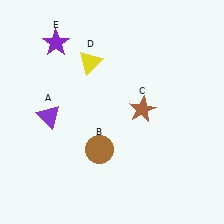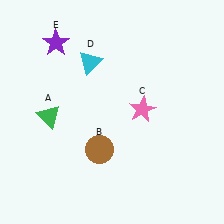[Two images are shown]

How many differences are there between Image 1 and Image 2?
There are 3 differences between the two images.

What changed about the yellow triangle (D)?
In Image 1, D is yellow. In Image 2, it changed to cyan.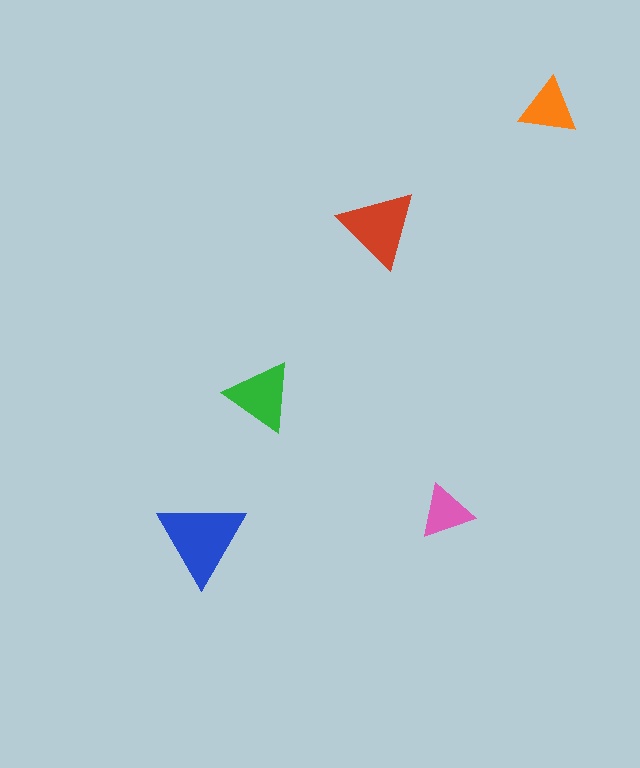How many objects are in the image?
There are 5 objects in the image.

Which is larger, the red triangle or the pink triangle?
The red one.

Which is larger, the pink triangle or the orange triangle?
The orange one.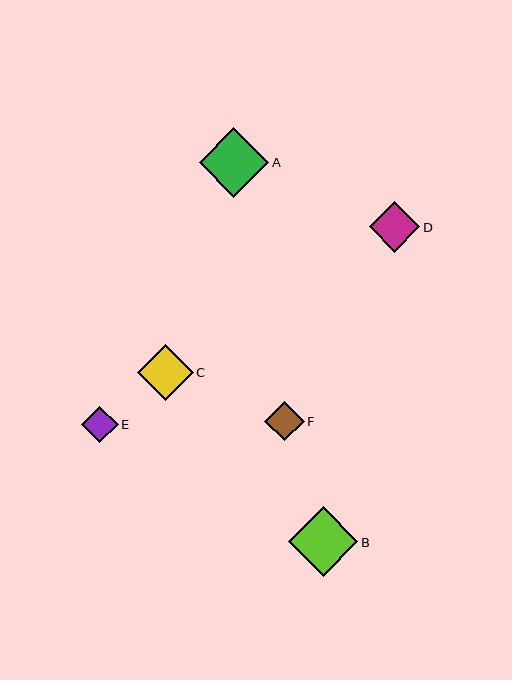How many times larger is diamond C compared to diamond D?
Diamond C is approximately 1.1 times the size of diamond D.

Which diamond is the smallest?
Diamond E is the smallest with a size of approximately 37 pixels.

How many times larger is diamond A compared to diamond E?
Diamond A is approximately 1.9 times the size of diamond E.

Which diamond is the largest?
Diamond A is the largest with a size of approximately 70 pixels.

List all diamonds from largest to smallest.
From largest to smallest: A, B, C, D, F, E.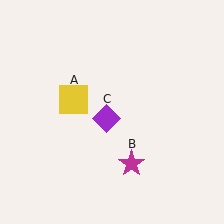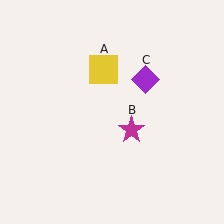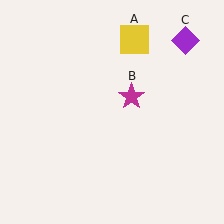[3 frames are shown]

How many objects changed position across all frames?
3 objects changed position: yellow square (object A), magenta star (object B), purple diamond (object C).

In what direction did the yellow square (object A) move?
The yellow square (object A) moved up and to the right.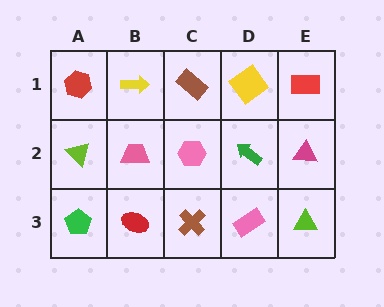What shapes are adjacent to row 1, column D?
A green arrow (row 2, column D), a brown rectangle (row 1, column C), a red rectangle (row 1, column E).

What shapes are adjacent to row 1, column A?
A lime triangle (row 2, column A), a yellow arrow (row 1, column B).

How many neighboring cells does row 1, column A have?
2.